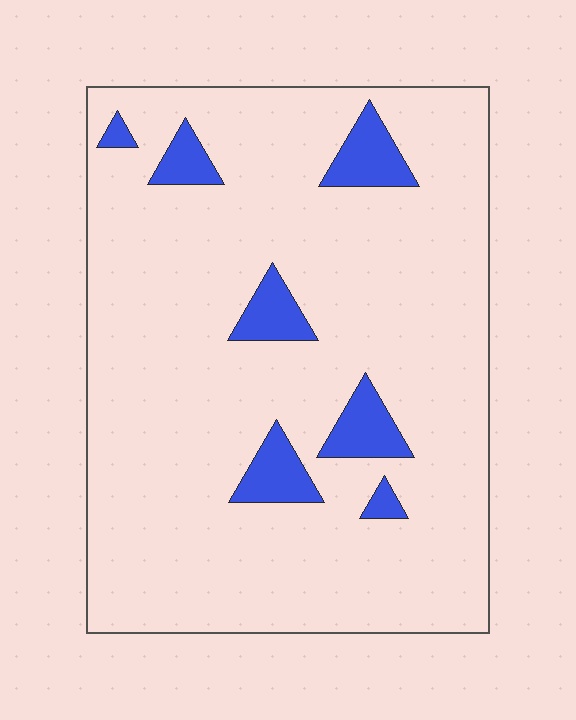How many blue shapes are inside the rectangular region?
7.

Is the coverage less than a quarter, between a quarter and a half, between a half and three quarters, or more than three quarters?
Less than a quarter.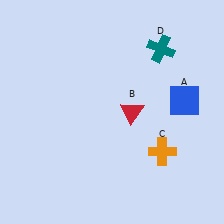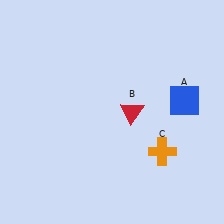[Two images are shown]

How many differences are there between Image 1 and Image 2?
There is 1 difference between the two images.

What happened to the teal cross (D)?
The teal cross (D) was removed in Image 2. It was in the top-right area of Image 1.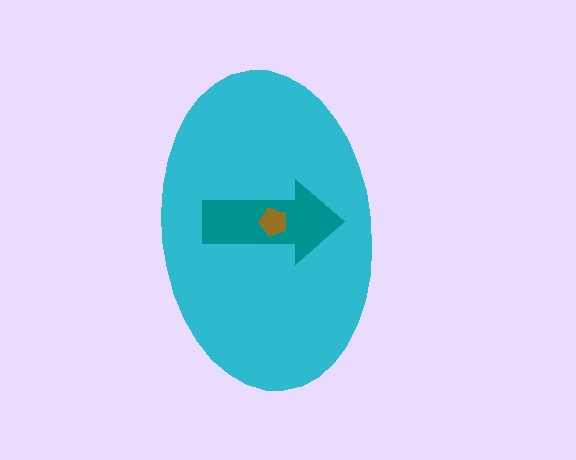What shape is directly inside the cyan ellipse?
The teal arrow.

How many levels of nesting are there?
3.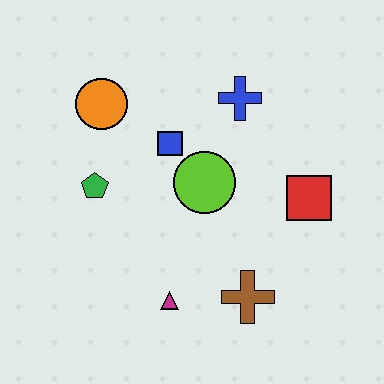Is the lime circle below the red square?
No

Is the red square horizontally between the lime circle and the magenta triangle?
No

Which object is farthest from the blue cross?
The magenta triangle is farthest from the blue cross.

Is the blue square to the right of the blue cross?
No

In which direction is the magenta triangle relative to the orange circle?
The magenta triangle is below the orange circle.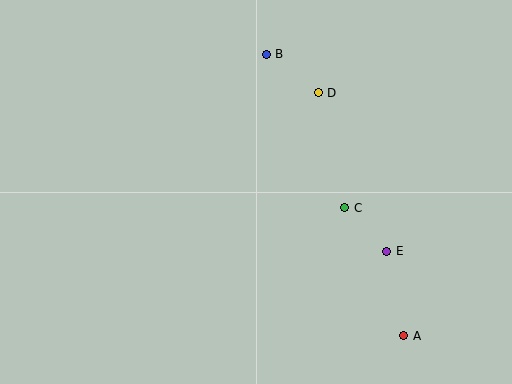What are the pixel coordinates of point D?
Point D is at (318, 93).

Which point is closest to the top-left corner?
Point B is closest to the top-left corner.